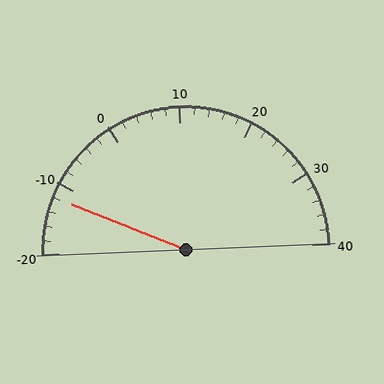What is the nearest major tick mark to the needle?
The nearest major tick mark is -10.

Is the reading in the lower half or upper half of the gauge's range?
The reading is in the lower half of the range (-20 to 40).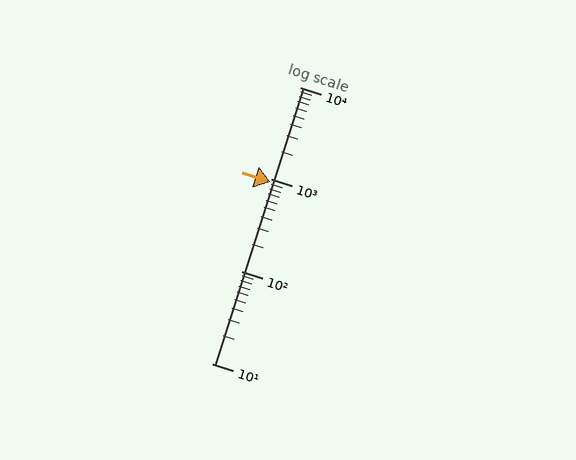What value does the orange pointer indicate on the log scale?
The pointer indicates approximately 940.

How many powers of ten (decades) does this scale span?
The scale spans 3 decades, from 10 to 10000.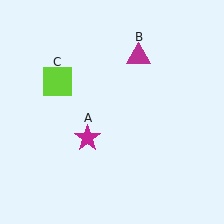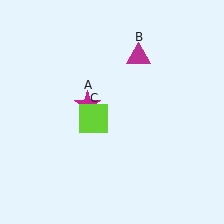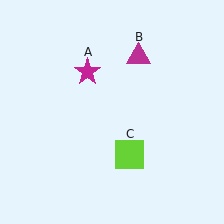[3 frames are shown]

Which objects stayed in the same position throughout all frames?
Magenta triangle (object B) remained stationary.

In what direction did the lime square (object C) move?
The lime square (object C) moved down and to the right.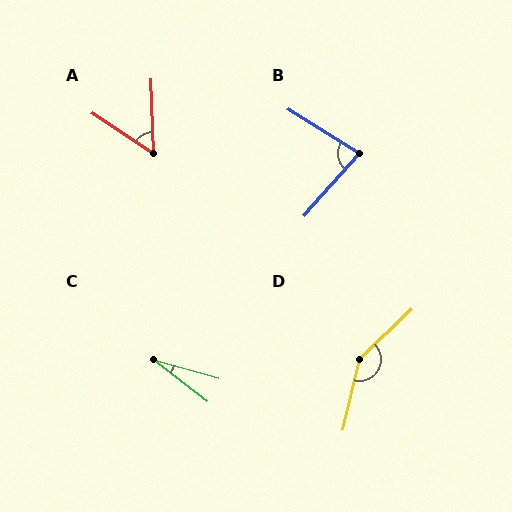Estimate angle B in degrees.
Approximately 81 degrees.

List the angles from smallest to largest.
C (22°), A (54°), B (81°), D (147°).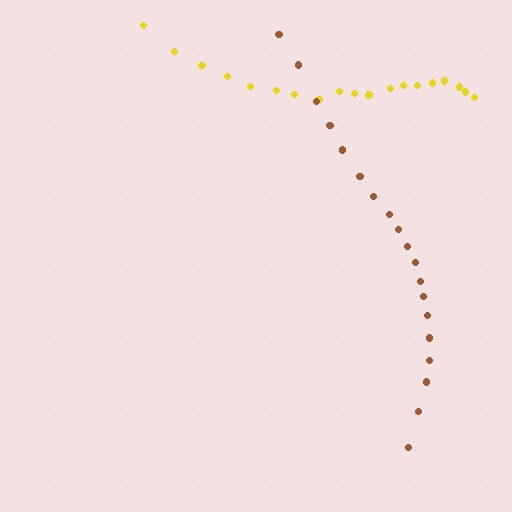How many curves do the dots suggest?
There are 2 distinct paths.